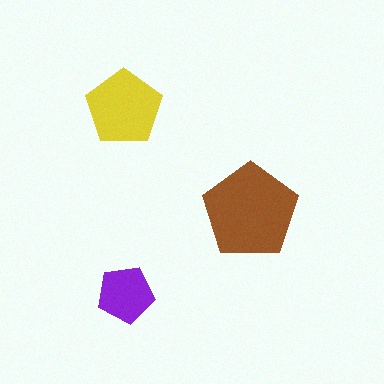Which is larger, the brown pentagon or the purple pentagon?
The brown one.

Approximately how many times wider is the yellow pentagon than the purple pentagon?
About 1.5 times wider.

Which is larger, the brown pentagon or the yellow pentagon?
The brown one.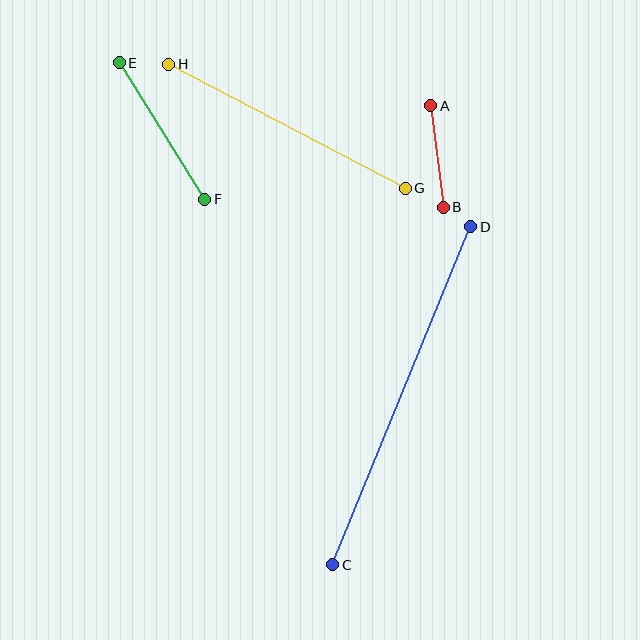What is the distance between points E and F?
The distance is approximately 161 pixels.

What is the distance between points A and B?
The distance is approximately 102 pixels.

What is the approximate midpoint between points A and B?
The midpoint is at approximately (437, 157) pixels.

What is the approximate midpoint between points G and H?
The midpoint is at approximately (287, 126) pixels.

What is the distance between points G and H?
The distance is approximately 267 pixels.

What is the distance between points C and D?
The distance is approximately 365 pixels.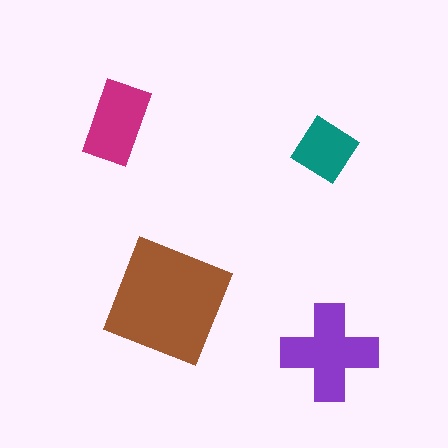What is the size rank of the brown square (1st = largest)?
1st.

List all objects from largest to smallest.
The brown square, the purple cross, the magenta rectangle, the teal diamond.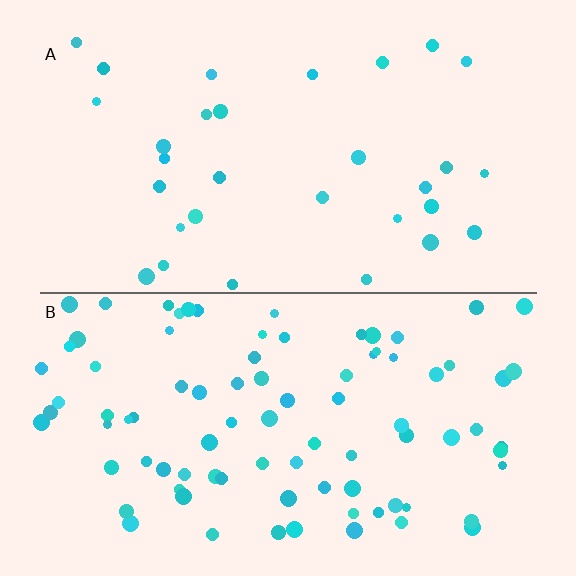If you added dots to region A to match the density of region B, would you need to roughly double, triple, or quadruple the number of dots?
Approximately triple.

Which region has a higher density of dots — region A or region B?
B (the bottom).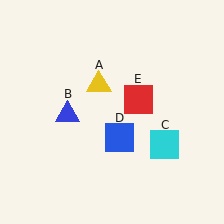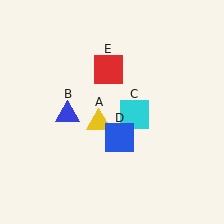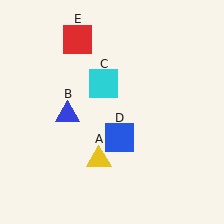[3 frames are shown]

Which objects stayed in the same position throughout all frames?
Blue triangle (object B) and blue square (object D) remained stationary.